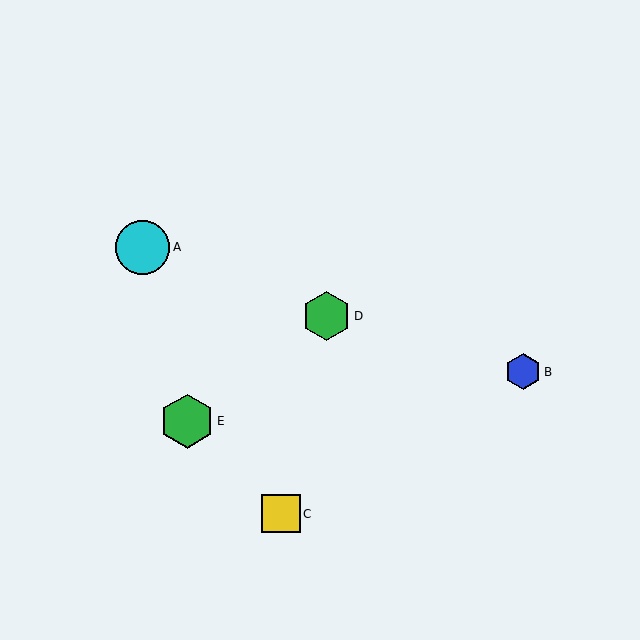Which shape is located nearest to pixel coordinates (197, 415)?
The green hexagon (labeled E) at (187, 421) is nearest to that location.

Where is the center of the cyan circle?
The center of the cyan circle is at (143, 247).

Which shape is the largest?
The green hexagon (labeled E) is the largest.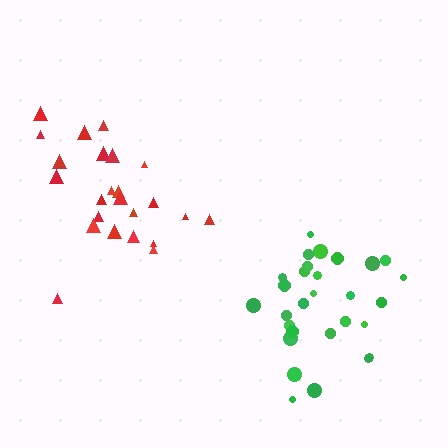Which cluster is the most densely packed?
Green.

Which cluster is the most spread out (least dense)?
Red.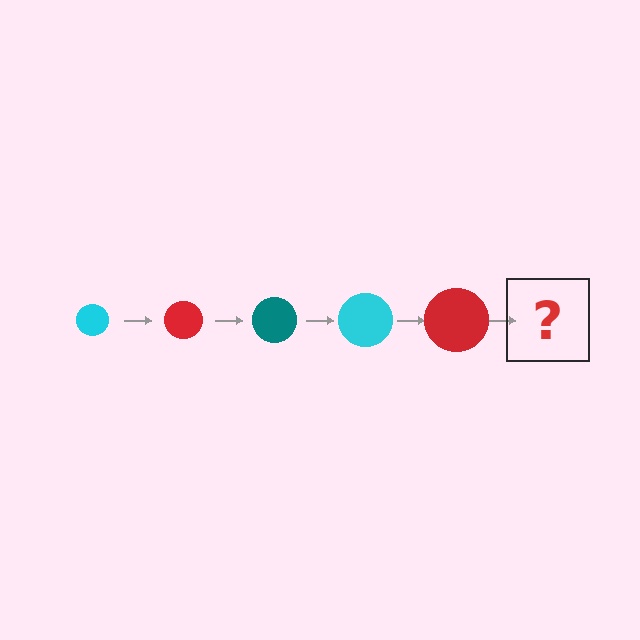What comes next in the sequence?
The next element should be a teal circle, larger than the previous one.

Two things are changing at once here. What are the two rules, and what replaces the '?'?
The two rules are that the circle grows larger each step and the color cycles through cyan, red, and teal. The '?' should be a teal circle, larger than the previous one.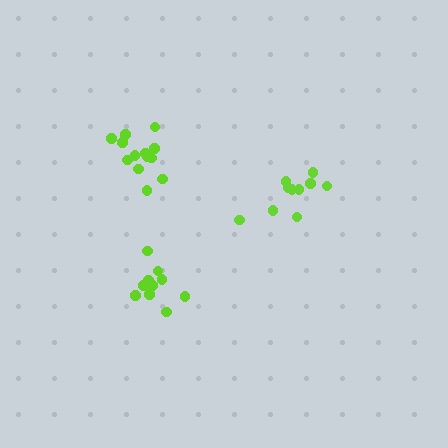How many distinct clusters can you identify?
There are 3 distinct clusters.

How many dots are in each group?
Group 1: 10 dots, Group 2: 10 dots, Group 3: 13 dots (33 total).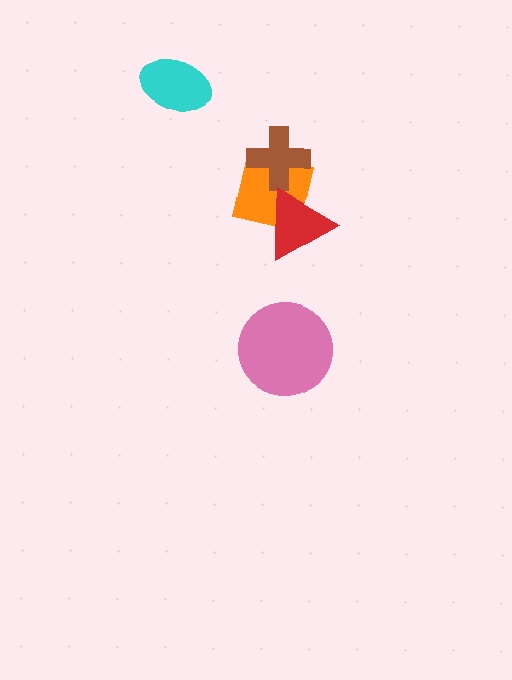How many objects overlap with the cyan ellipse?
0 objects overlap with the cyan ellipse.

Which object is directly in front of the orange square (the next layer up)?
The brown cross is directly in front of the orange square.